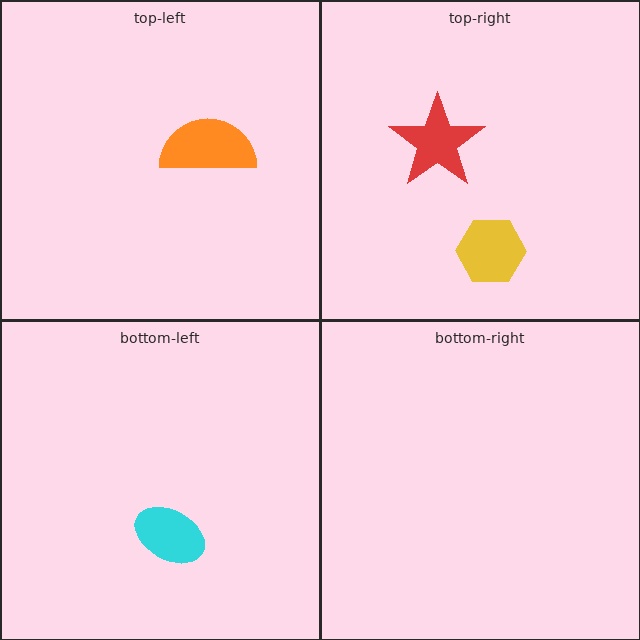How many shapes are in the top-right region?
2.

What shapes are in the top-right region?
The red star, the yellow hexagon.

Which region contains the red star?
The top-right region.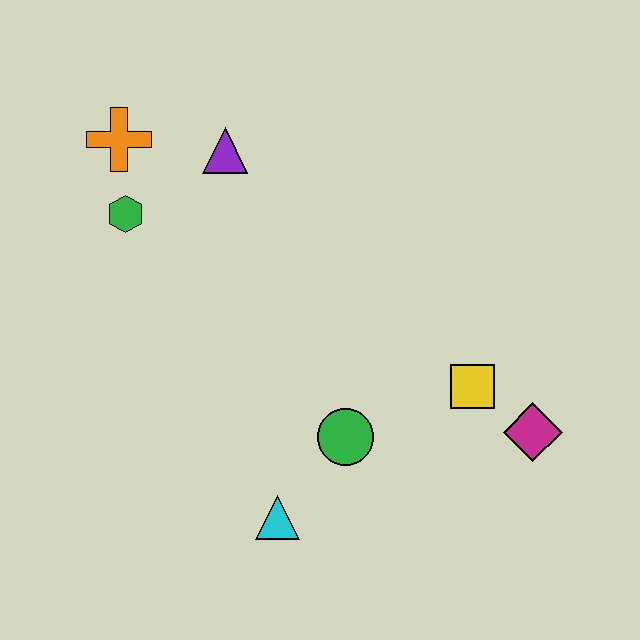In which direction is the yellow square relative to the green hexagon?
The yellow square is to the right of the green hexagon.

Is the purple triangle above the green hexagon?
Yes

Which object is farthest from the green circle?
The orange cross is farthest from the green circle.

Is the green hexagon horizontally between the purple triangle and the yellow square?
No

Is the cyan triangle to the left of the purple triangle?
No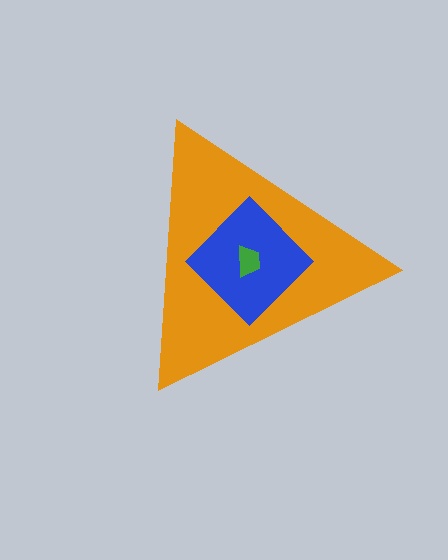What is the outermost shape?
The orange triangle.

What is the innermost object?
The green trapezoid.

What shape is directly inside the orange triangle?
The blue diamond.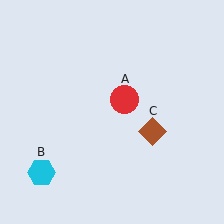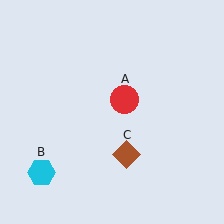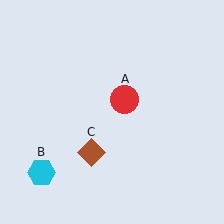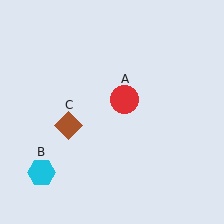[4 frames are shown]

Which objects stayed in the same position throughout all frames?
Red circle (object A) and cyan hexagon (object B) remained stationary.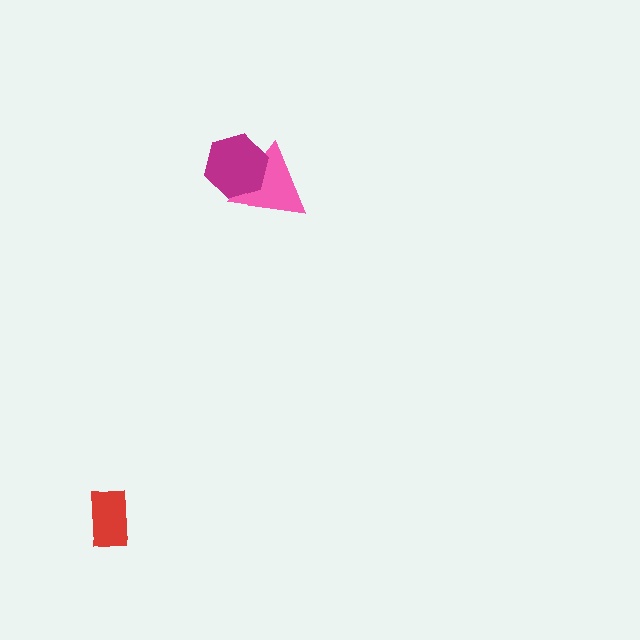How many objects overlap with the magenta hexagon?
1 object overlaps with the magenta hexagon.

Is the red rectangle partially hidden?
No, no other shape covers it.